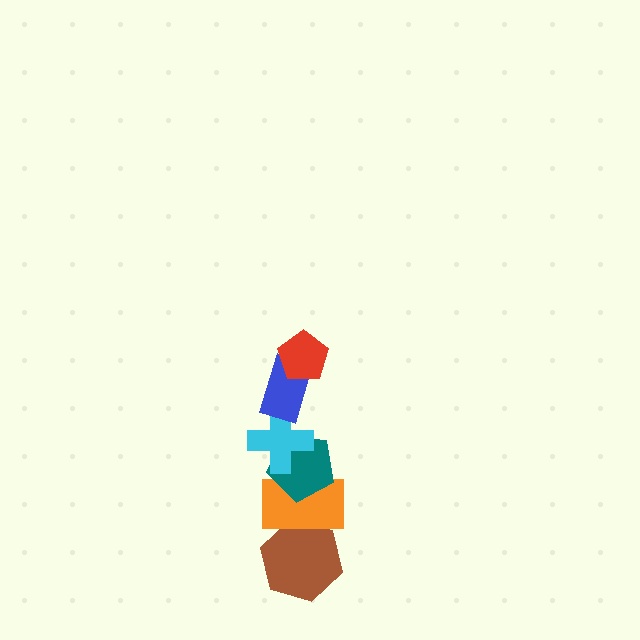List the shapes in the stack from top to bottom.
From top to bottom: the red pentagon, the blue rectangle, the cyan cross, the teal pentagon, the orange rectangle, the brown hexagon.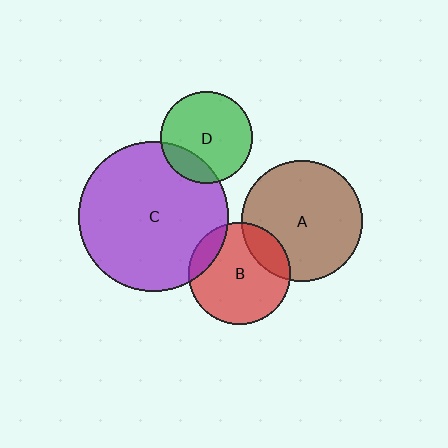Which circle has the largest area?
Circle C (purple).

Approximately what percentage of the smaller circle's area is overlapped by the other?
Approximately 20%.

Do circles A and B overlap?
Yes.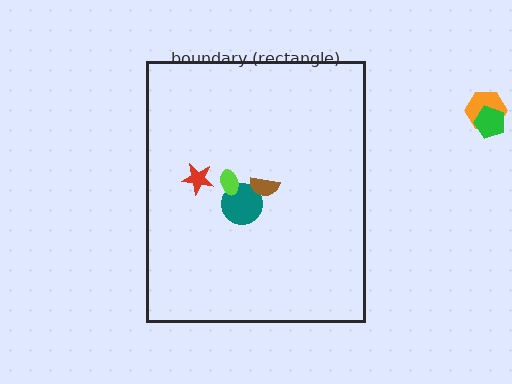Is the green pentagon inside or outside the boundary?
Outside.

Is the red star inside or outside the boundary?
Inside.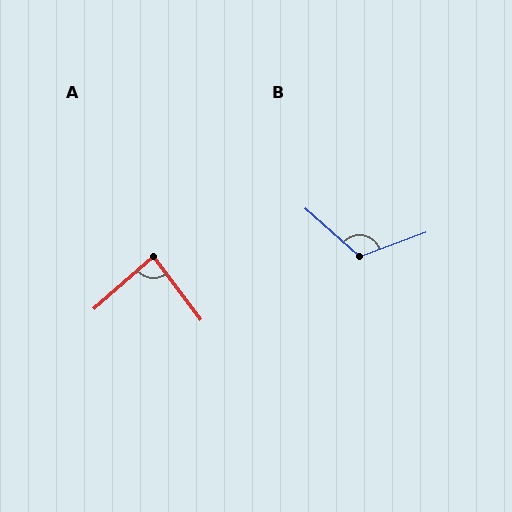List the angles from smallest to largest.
A (86°), B (118°).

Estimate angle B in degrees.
Approximately 118 degrees.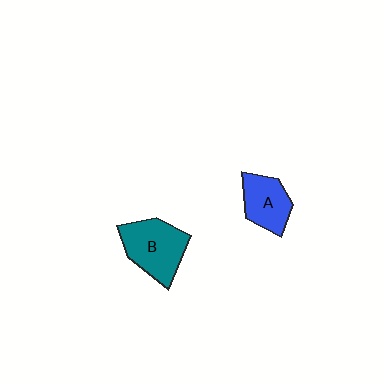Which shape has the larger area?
Shape B (teal).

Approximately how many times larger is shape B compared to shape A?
Approximately 1.4 times.